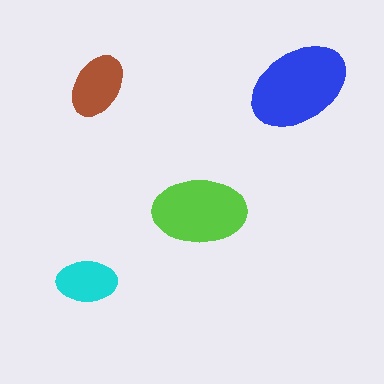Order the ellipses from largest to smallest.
the blue one, the lime one, the brown one, the cyan one.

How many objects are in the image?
There are 4 objects in the image.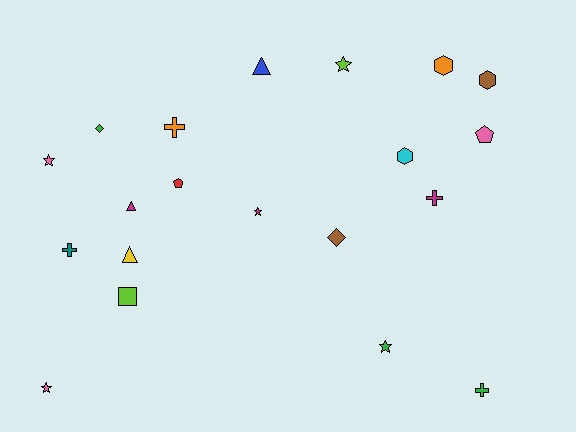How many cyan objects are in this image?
There is 1 cyan object.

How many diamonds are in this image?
There are 2 diamonds.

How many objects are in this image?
There are 20 objects.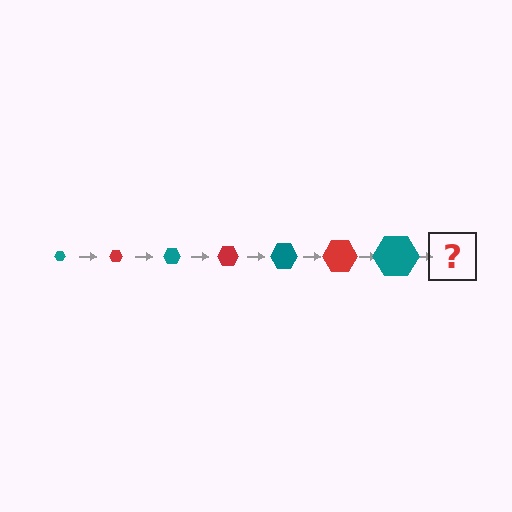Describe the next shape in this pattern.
It should be a red hexagon, larger than the previous one.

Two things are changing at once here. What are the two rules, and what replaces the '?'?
The two rules are that the hexagon grows larger each step and the color cycles through teal and red. The '?' should be a red hexagon, larger than the previous one.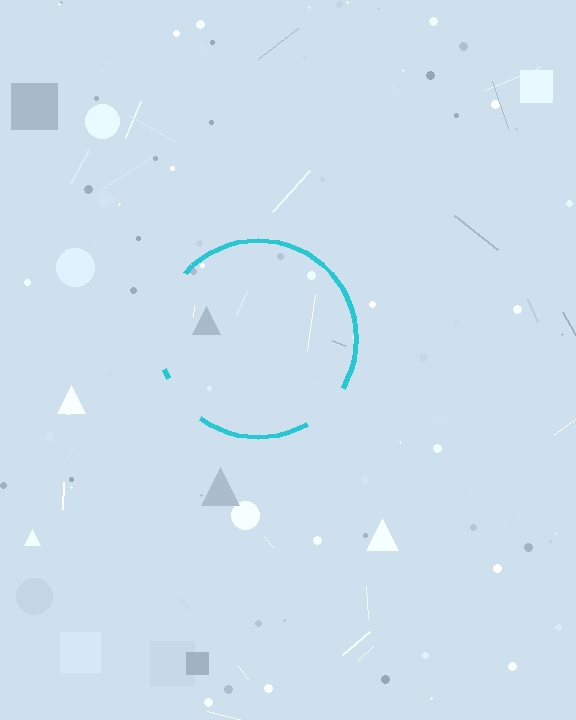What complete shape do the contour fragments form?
The contour fragments form a circle.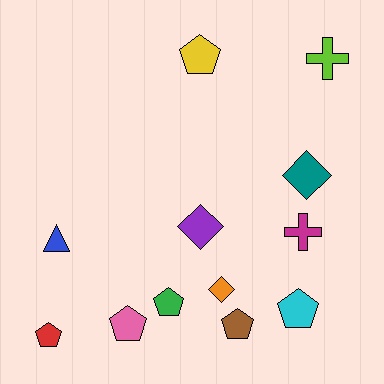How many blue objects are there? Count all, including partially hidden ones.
There is 1 blue object.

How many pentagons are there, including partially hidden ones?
There are 6 pentagons.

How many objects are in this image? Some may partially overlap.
There are 12 objects.